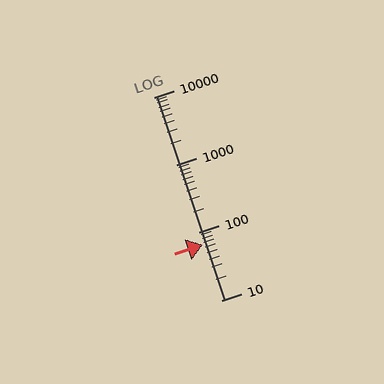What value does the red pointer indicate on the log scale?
The pointer indicates approximately 66.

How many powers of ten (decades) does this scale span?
The scale spans 3 decades, from 10 to 10000.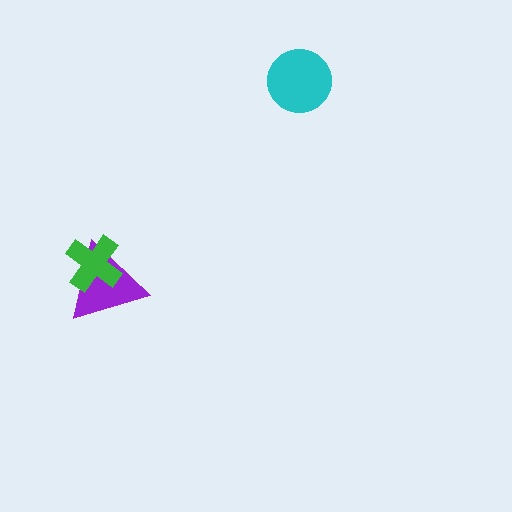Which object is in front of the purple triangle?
The green cross is in front of the purple triangle.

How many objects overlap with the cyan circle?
0 objects overlap with the cyan circle.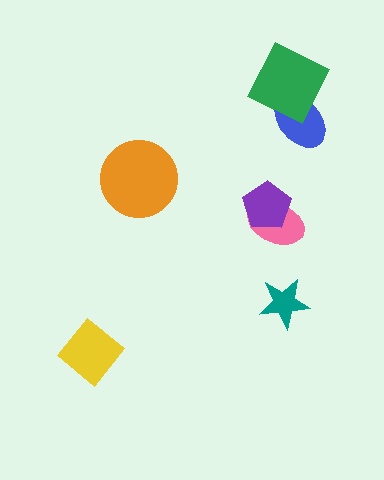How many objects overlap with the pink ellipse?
1 object overlaps with the pink ellipse.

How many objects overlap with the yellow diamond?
0 objects overlap with the yellow diamond.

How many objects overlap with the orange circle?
0 objects overlap with the orange circle.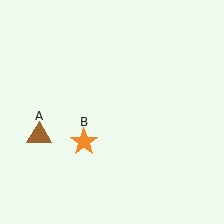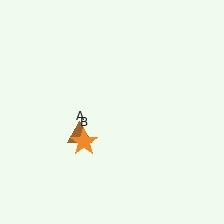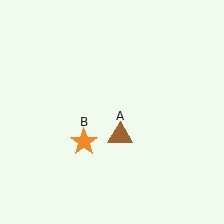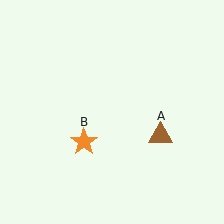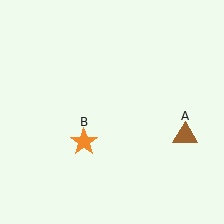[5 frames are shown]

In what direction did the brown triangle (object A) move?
The brown triangle (object A) moved right.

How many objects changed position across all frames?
1 object changed position: brown triangle (object A).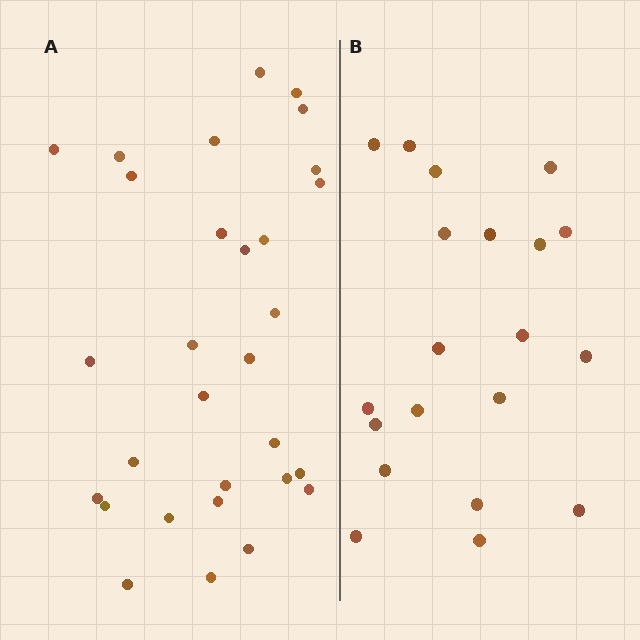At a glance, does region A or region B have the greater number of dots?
Region A (the left region) has more dots.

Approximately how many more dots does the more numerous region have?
Region A has roughly 10 or so more dots than region B.